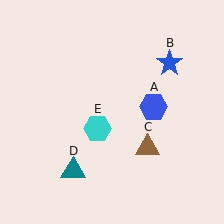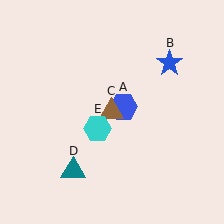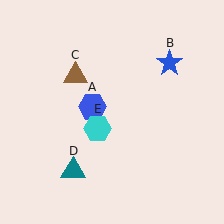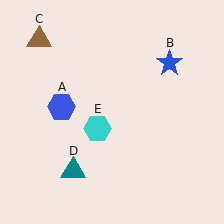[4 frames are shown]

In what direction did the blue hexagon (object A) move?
The blue hexagon (object A) moved left.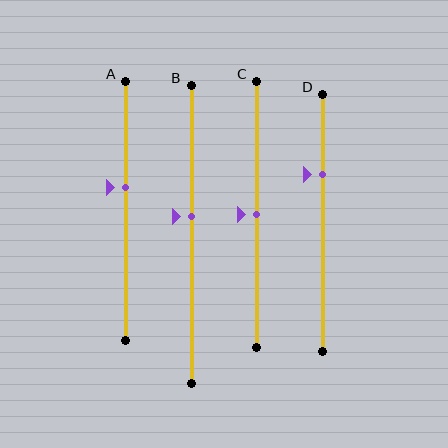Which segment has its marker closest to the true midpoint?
Segment C has its marker closest to the true midpoint.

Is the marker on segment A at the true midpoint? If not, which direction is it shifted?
No, the marker on segment A is shifted upward by about 9% of the segment length.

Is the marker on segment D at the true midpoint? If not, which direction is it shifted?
No, the marker on segment D is shifted upward by about 19% of the segment length.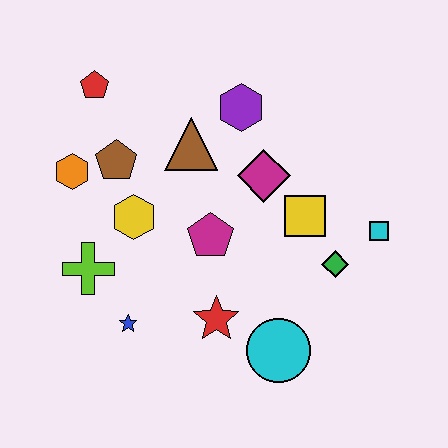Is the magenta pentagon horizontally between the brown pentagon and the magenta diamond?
Yes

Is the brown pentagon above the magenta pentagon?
Yes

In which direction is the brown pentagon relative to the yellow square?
The brown pentagon is to the left of the yellow square.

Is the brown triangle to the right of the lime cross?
Yes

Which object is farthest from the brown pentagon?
The cyan square is farthest from the brown pentagon.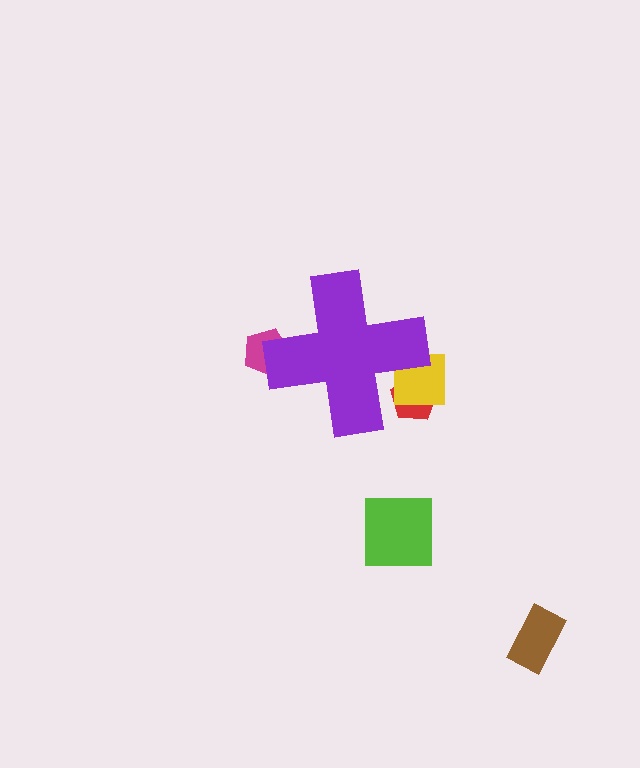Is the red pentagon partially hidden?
Yes, the red pentagon is partially hidden behind the purple cross.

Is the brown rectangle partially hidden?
No, the brown rectangle is fully visible.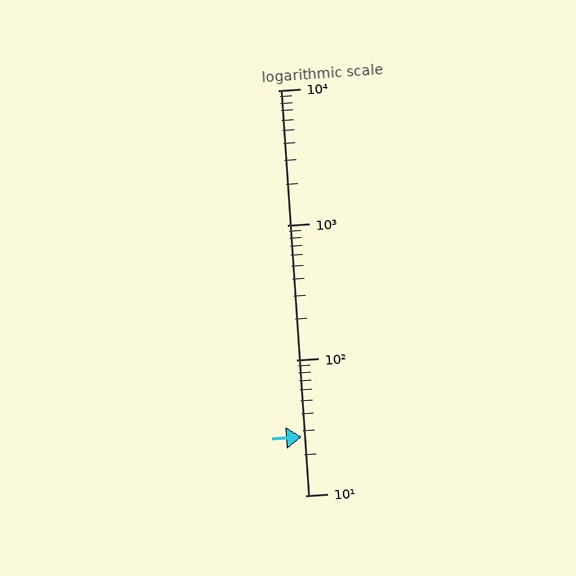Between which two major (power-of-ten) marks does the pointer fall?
The pointer is between 10 and 100.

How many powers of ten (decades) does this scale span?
The scale spans 3 decades, from 10 to 10000.